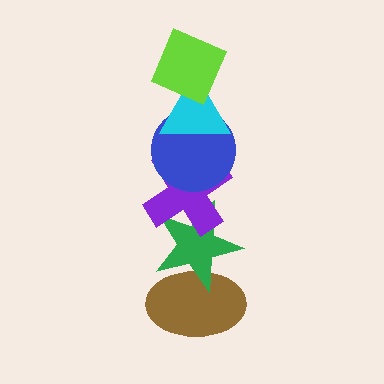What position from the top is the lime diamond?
The lime diamond is 1st from the top.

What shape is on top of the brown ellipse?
The green star is on top of the brown ellipse.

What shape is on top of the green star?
The purple cross is on top of the green star.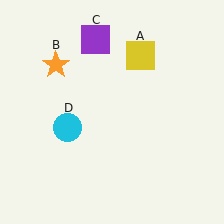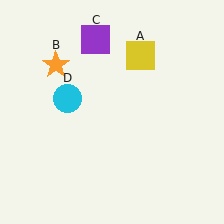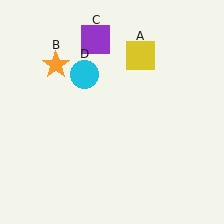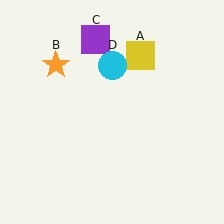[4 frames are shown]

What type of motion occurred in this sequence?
The cyan circle (object D) rotated clockwise around the center of the scene.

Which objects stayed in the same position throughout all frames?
Yellow square (object A) and orange star (object B) and purple square (object C) remained stationary.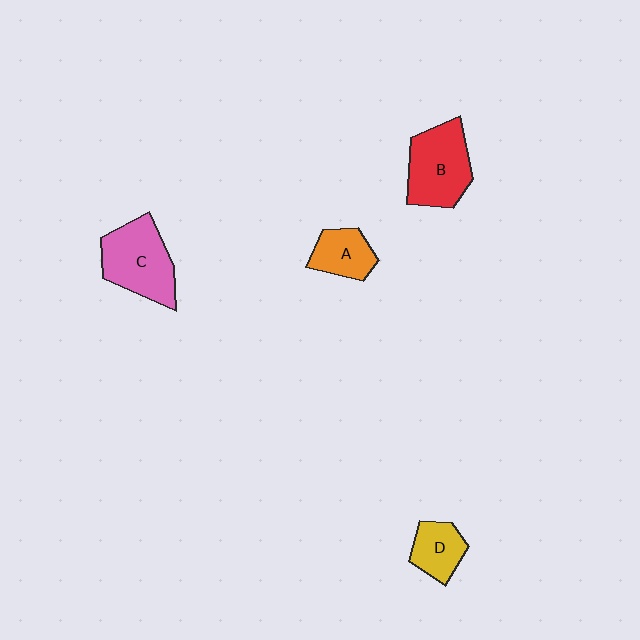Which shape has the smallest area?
Shape D (yellow).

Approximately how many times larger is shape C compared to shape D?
Approximately 1.8 times.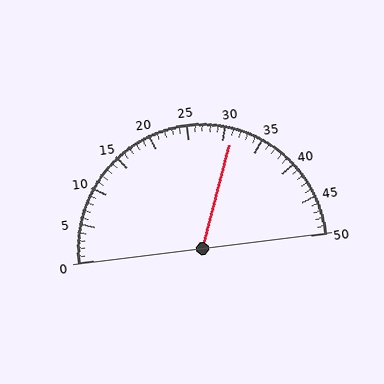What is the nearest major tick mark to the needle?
The nearest major tick mark is 30.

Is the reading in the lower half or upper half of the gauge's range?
The reading is in the upper half of the range (0 to 50).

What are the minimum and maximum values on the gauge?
The gauge ranges from 0 to 50.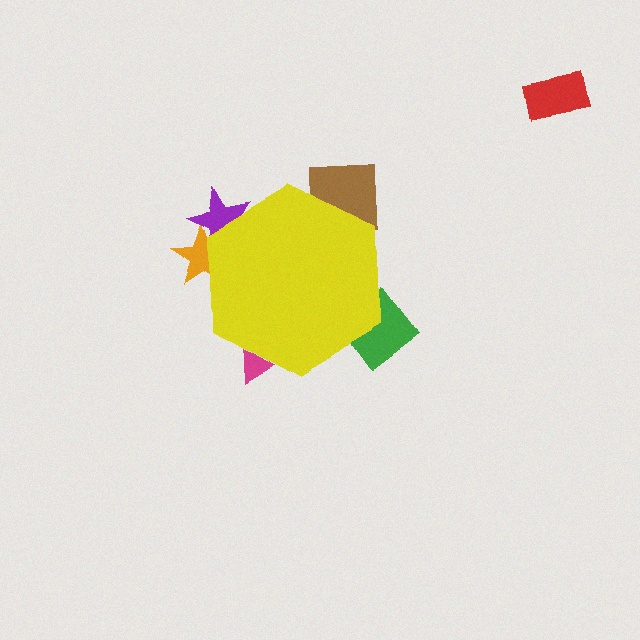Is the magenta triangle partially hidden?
Yes, the magenta triangle is partially hidden behind the yellow hexagon.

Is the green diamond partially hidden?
Yes, the green diamond is partially hidden behind the yellow hexagon.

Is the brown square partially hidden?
Yes, the brown square is partially hidden behind the yellow hexagon.